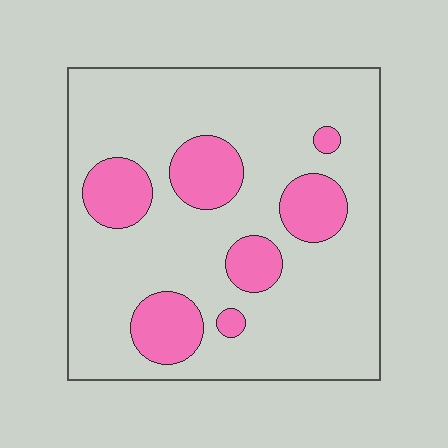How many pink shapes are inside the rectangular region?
7.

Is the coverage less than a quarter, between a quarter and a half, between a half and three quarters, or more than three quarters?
Less than a quarter.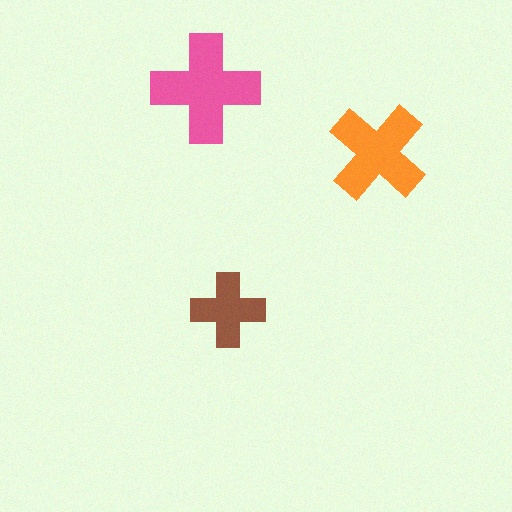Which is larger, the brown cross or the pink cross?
The pink one.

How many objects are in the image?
There are 3 objects in the image.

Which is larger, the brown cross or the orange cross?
The orange one.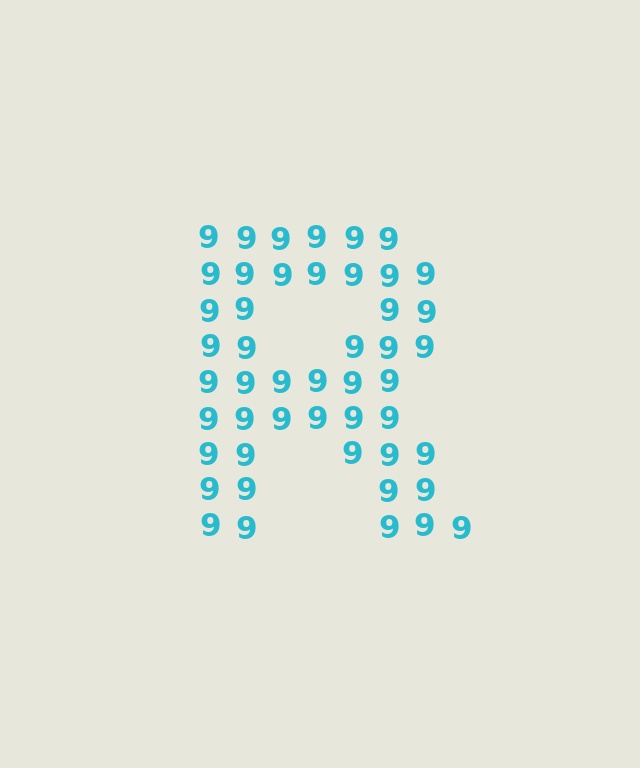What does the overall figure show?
The overall figure shows the letter R.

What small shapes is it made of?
It is made of small digit 9's.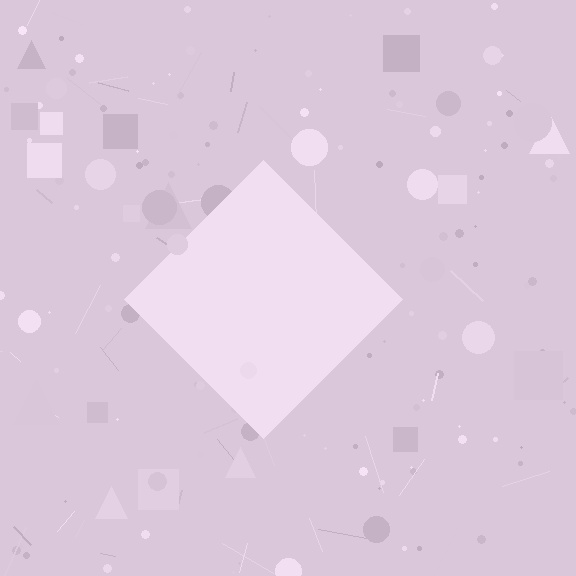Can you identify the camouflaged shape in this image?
The camouflaged shape is a diamond.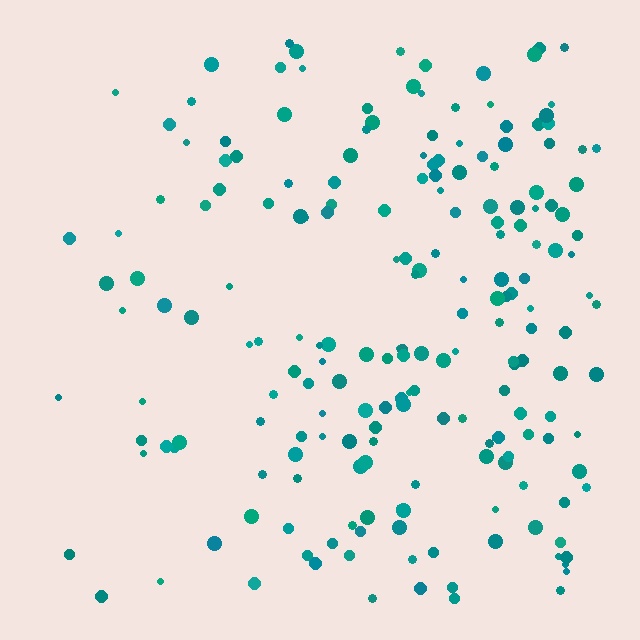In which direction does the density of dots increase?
From left to right, with the right side densest.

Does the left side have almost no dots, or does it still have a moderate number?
Still a moderate number, just noticeably fewer than the right.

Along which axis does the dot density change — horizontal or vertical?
Horizontal.